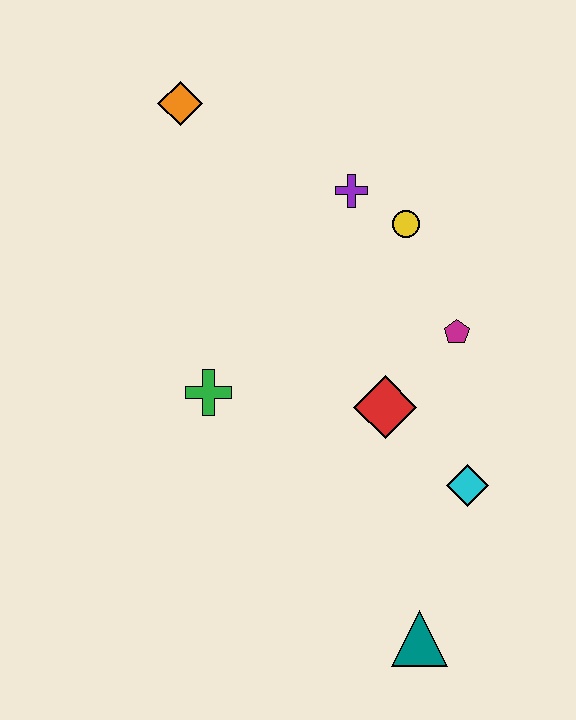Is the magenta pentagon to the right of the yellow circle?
Yes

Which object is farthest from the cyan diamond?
The orange diamond is farthest from the cyan diamond.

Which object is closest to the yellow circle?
The purple cross is closest to the yellow circle.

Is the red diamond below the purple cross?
Yes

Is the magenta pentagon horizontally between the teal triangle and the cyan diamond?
Yes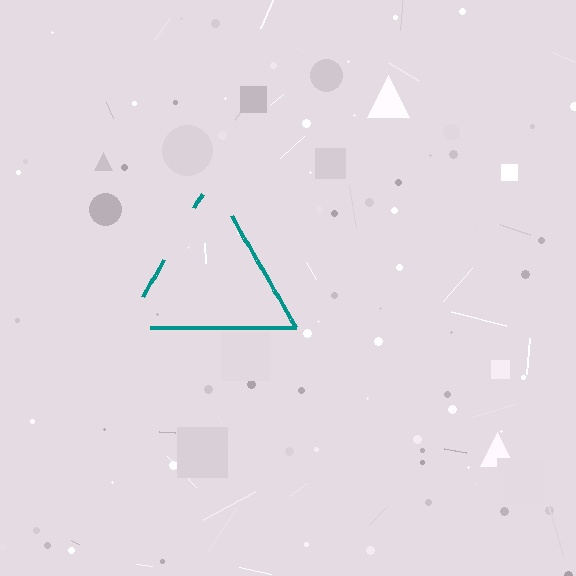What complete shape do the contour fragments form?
The contour fragments form a triangle.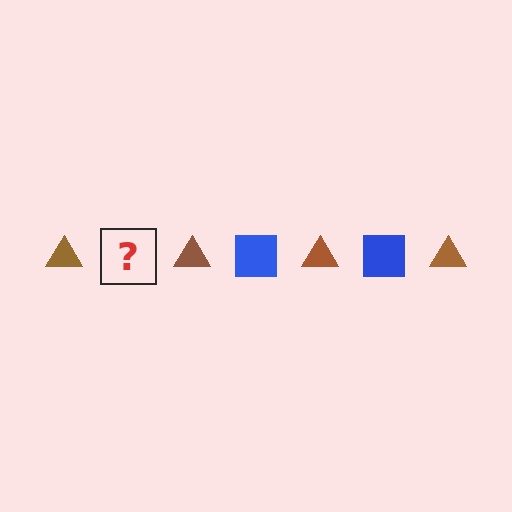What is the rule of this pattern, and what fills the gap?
The rule is that the pattern alternates between brown triangle and blue square. The gap should be filled with a blue square.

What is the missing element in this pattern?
The missing element is a blue square.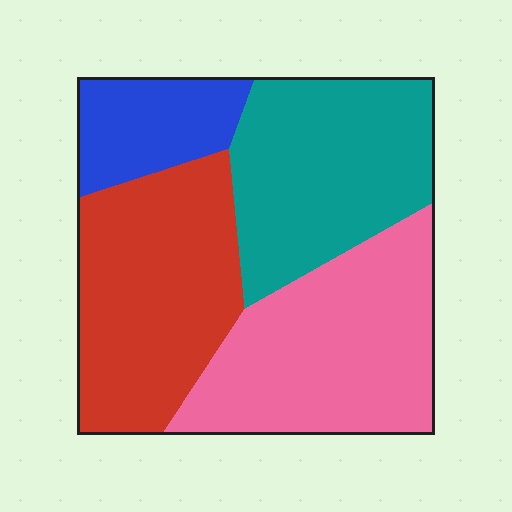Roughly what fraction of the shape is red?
Red covers roughly 30% of the shape.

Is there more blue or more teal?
Teal.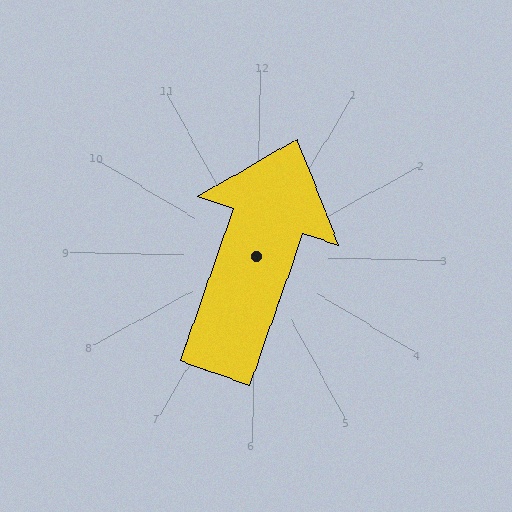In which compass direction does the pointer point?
North.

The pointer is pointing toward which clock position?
Roughly 1 o'clock.